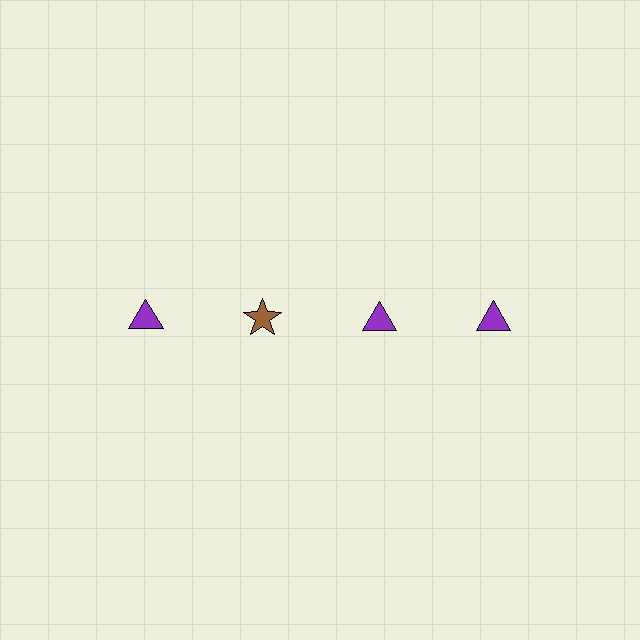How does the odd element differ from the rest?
It differs in both color (brown instead of purple) and shape (star instead of triangle).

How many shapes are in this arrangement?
There are 4 shapes arranged in a grid pattern.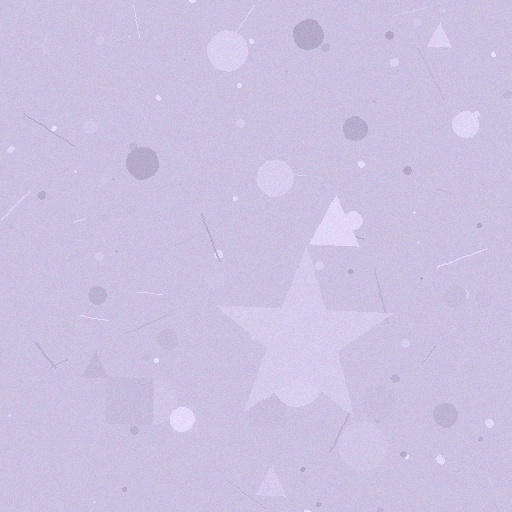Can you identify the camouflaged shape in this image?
The camouflaged shape is a star.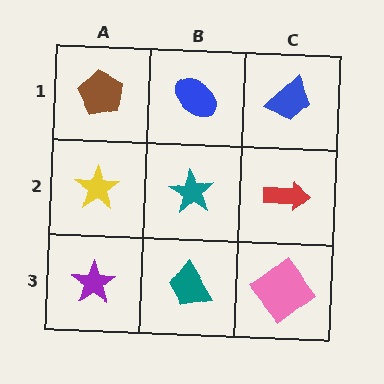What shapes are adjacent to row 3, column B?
A teal star (row 2, column B), a purple star (row 3, column A), a pink diamond (row 3, column C).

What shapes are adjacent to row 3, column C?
A red arrow (row 2, column C), a teal trapezoid (row 3, column B).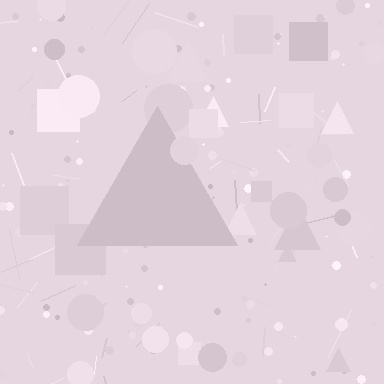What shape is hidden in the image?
A triangle is hidden in the image.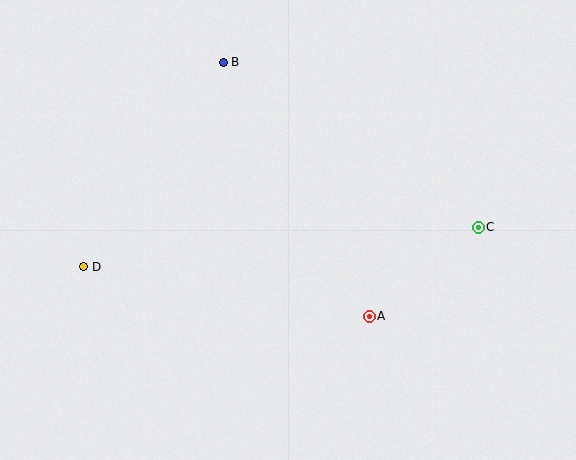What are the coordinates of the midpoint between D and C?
The midpoint between D and C is at (281, 247).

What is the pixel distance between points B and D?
The distance between B and D is 248 pixels.